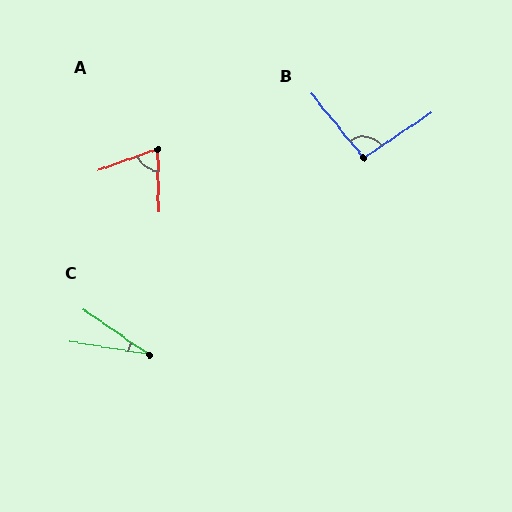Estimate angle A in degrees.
Approximately 72 degrees.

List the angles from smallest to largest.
C (25°), A (72°), B (96°).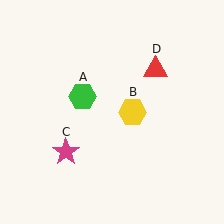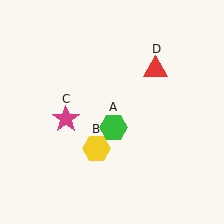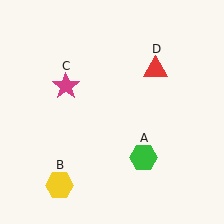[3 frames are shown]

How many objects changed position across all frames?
3 objects changed position: green hexagon (object A), yellow hexagon (object B), magenta star (object C).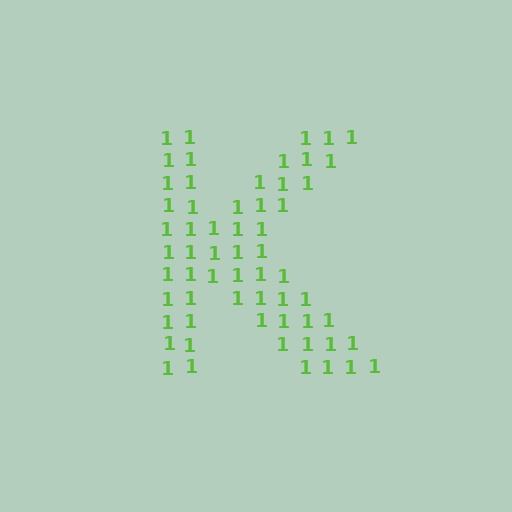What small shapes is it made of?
It is made of small digit 1's.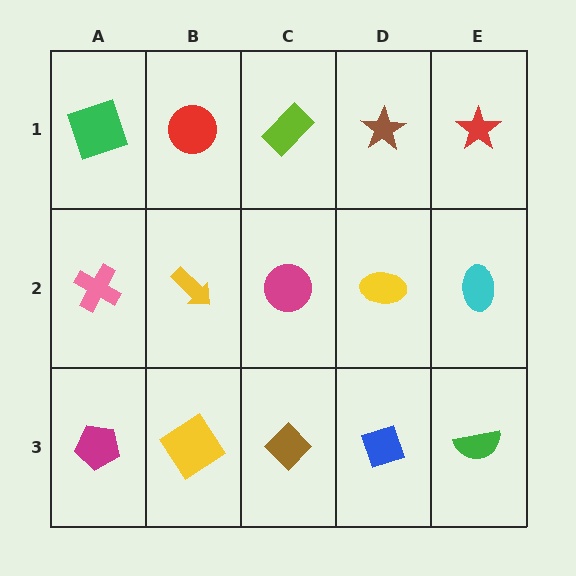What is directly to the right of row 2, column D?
A cyan ellipse.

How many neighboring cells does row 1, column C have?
3.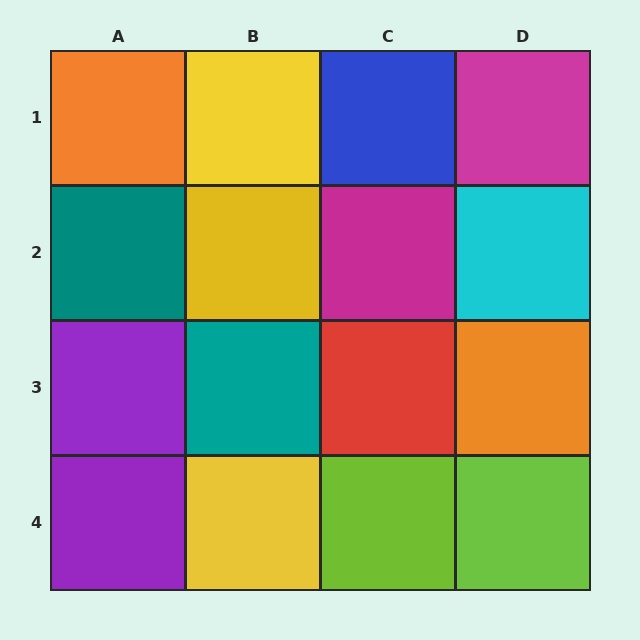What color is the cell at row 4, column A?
Purple.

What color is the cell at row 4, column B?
Yellow.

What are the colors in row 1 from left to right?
Orange, yellow, blue, magenta.